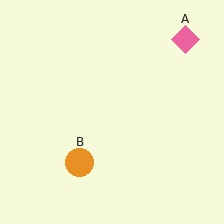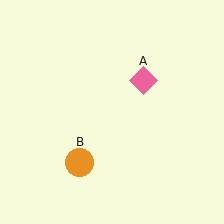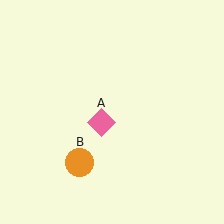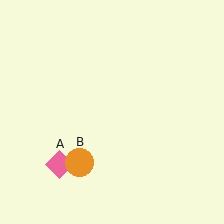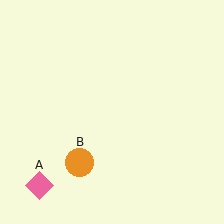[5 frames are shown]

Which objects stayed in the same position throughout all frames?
Orange circle (object B) remained stationary.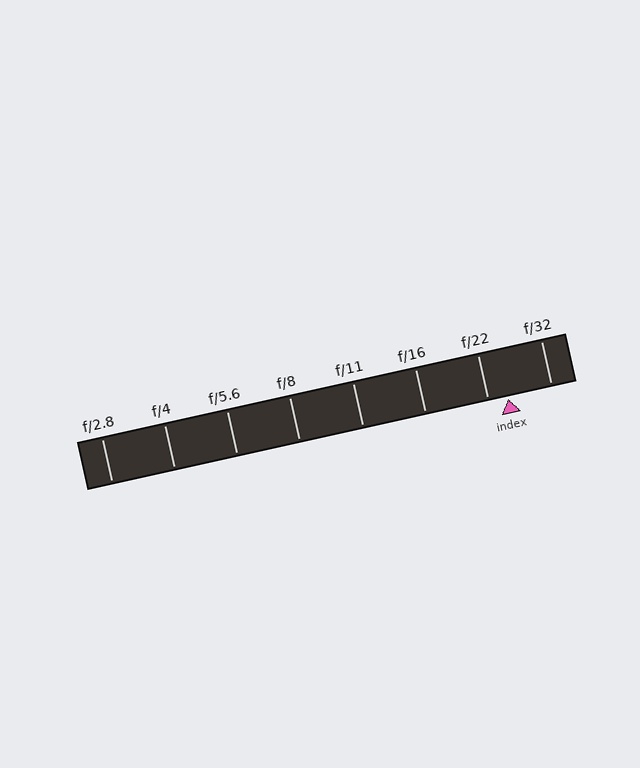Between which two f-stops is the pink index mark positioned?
The index mark is between f/22 and f/32.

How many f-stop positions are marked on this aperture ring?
There are 8 f-stop positions marked.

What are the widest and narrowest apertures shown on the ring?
The widest aperture shown is f/2.8 and the narrowest is f/32.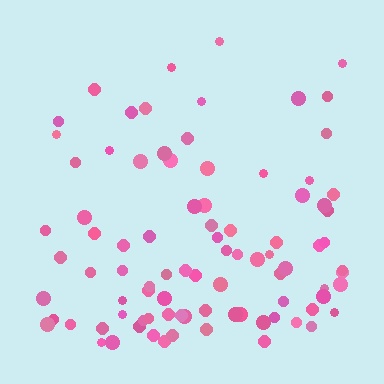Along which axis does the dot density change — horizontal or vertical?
Vertical.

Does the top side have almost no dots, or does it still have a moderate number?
Still a moderate number, just noticeably fewer than the bottom.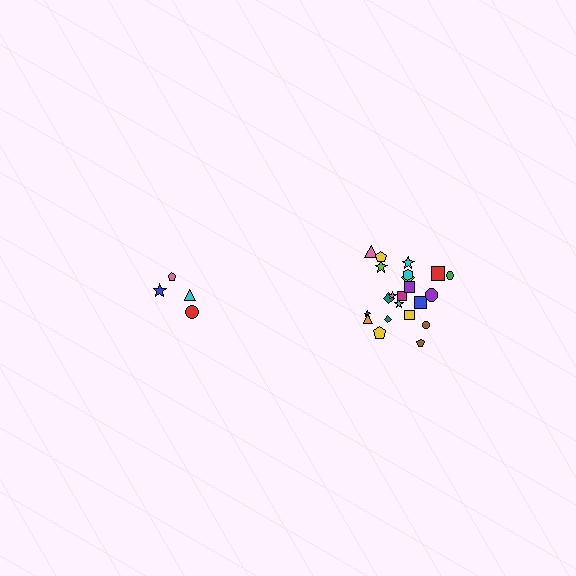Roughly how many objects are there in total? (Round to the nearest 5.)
Roughly 25 objects in total.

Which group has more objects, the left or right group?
The right group.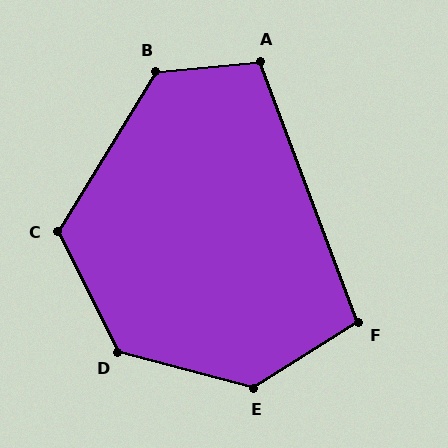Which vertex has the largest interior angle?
E, at approximately 133 degrees.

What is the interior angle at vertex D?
Approximately 131 degrees (obtuse).